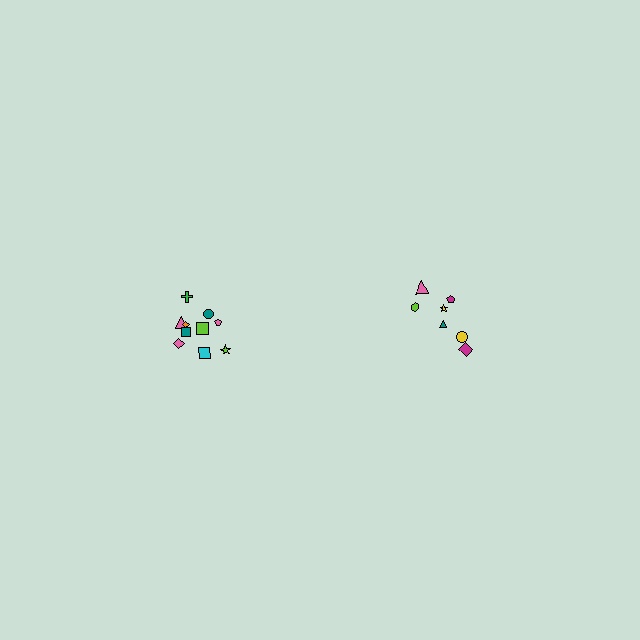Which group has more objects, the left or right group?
The left group.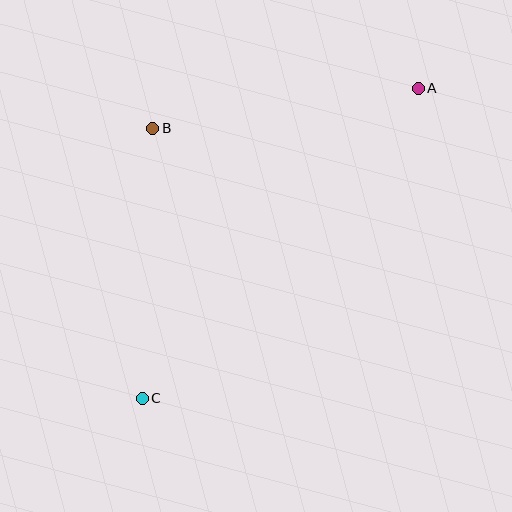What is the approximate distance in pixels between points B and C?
The distance between B and C is approximately 270 pixels.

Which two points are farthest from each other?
Points A and C are farthest from each other.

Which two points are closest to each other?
Points A and B are closest to each other.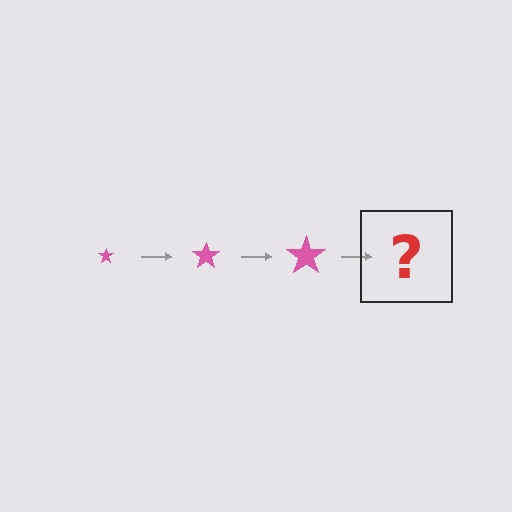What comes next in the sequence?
The next element should be a pink star, larger than the previous one.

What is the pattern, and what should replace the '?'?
The pattern is that the star gets progressively larger each step. The '?' should be a pink star, larger than the previous one.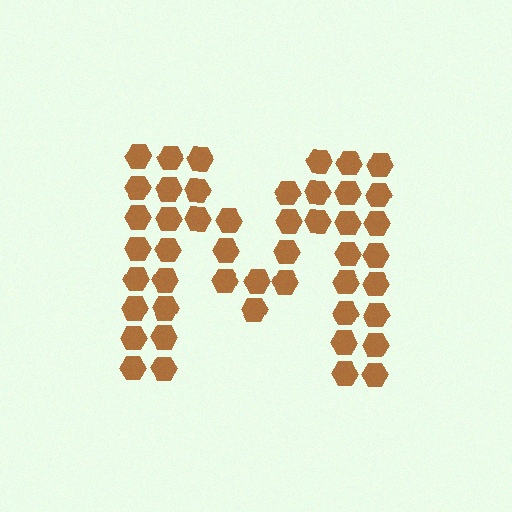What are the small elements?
The small elements are hexagons.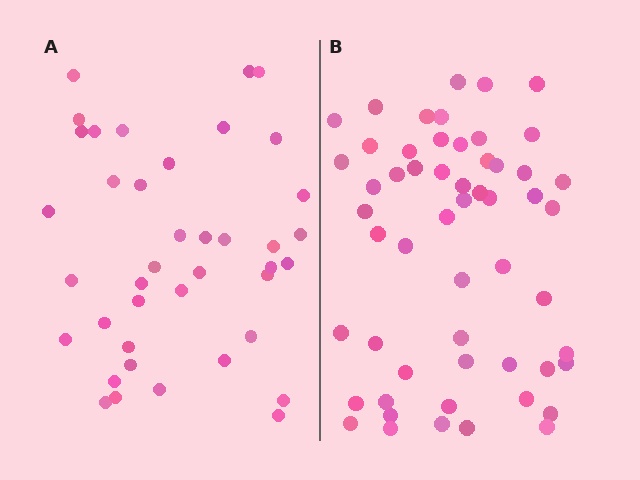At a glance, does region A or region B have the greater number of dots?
Region B (the right region) has more dots.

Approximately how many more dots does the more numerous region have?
Region B has approximately 15 more dots than region A.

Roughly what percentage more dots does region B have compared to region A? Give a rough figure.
About 40% more.